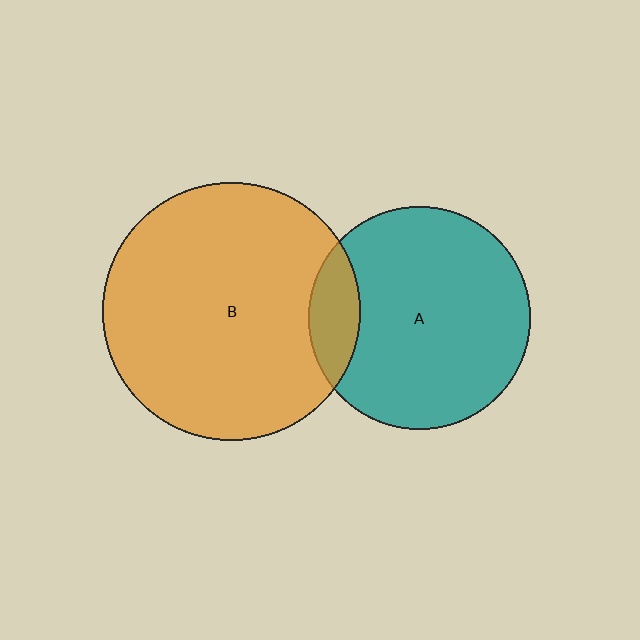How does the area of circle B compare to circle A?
Approximately 1.3 times.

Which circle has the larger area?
Circle B (orange).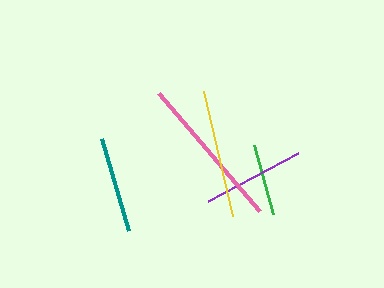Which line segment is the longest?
The pink line is the longest at approximately 155 pixels.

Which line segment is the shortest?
The green line is the shortest at approximately 72 pixels.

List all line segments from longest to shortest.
From longest to shortest: pink, yellow, purple, teal, green.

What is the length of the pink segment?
The pink segment is approximately 155 pixels long.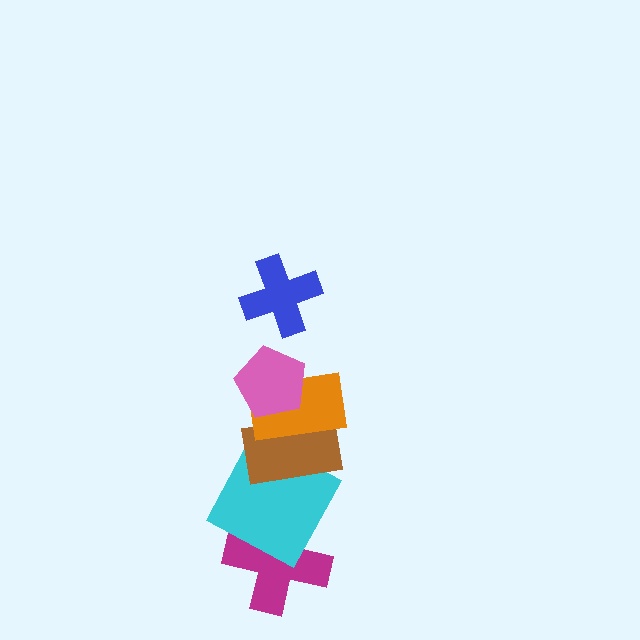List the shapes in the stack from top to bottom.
From top to bottom: the blue cross, the pink pentagon, the orange rectangle, the brown rectangle, the cyan square, the magenta cross.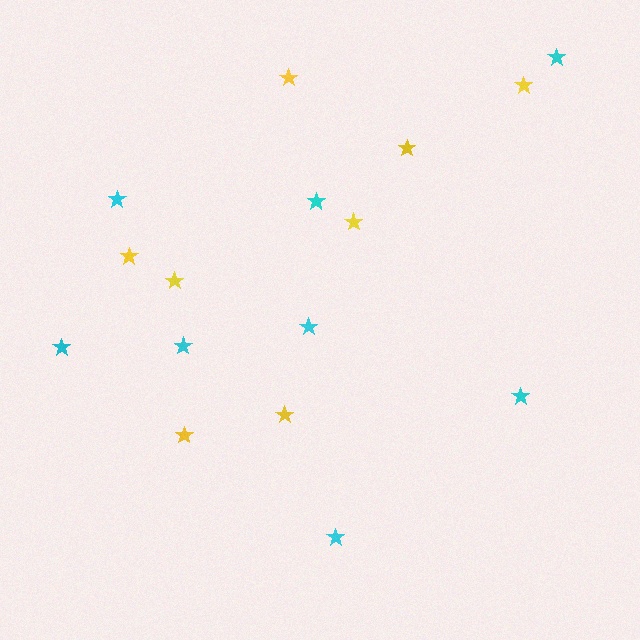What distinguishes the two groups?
There are 2 groups: one group of yellow stars (8) and one group of cyan stars (8).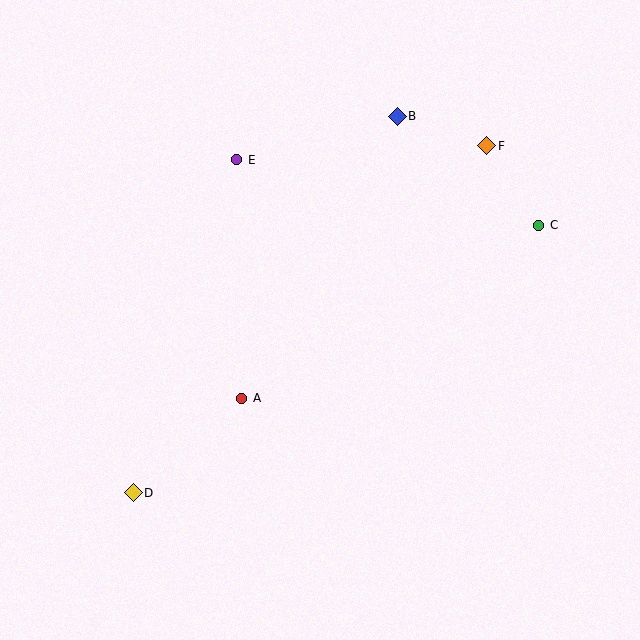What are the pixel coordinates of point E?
Point E is at (237, 160).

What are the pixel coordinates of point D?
Point D is at (133, 493).